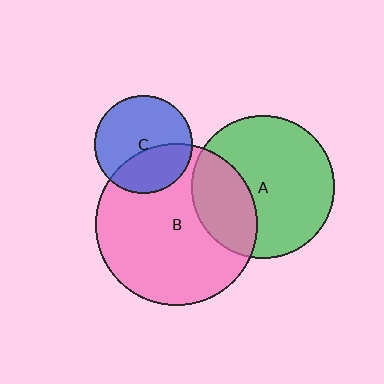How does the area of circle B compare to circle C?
Approximately 2.7 times.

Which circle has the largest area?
Circle B (pink).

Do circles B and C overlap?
Yes.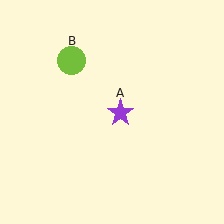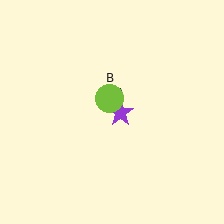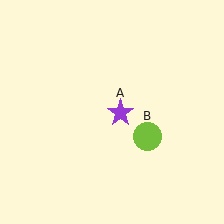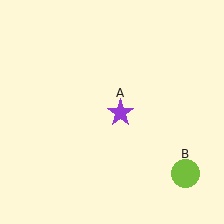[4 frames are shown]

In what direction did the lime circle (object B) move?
The lime circle (object B) moved down and to the right.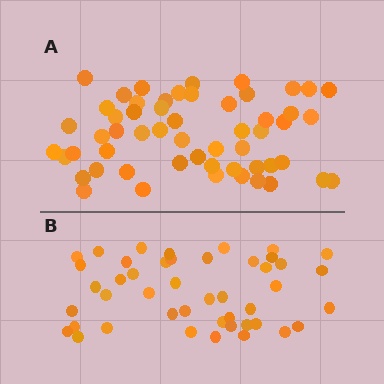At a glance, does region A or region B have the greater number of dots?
Region A (the top region) has more dots.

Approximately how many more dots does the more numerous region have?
Region A has roughly 10 or so more dots than region B.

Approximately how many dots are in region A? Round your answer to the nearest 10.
About 60 dots. (The exact count is 55, which rounds to 60.)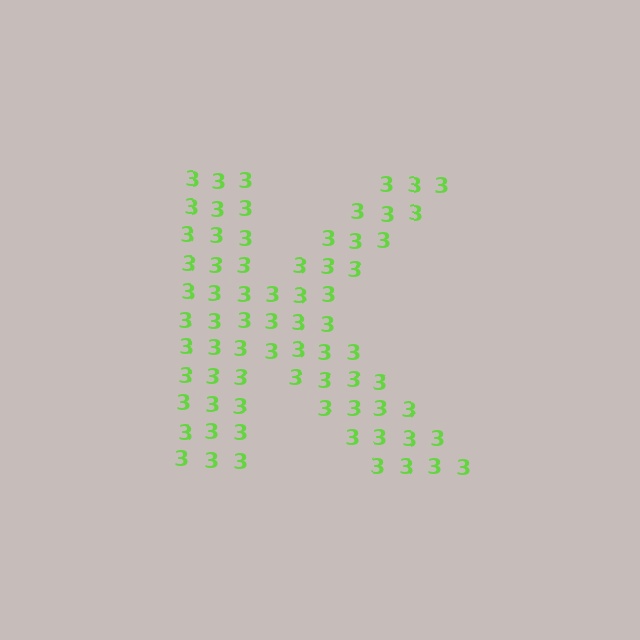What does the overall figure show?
The overall figure shows the letter K.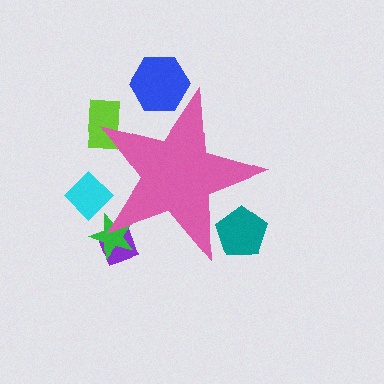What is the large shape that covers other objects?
A pink star.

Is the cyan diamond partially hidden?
Yes, the cyan diamond is partially hidden behind the pink star.